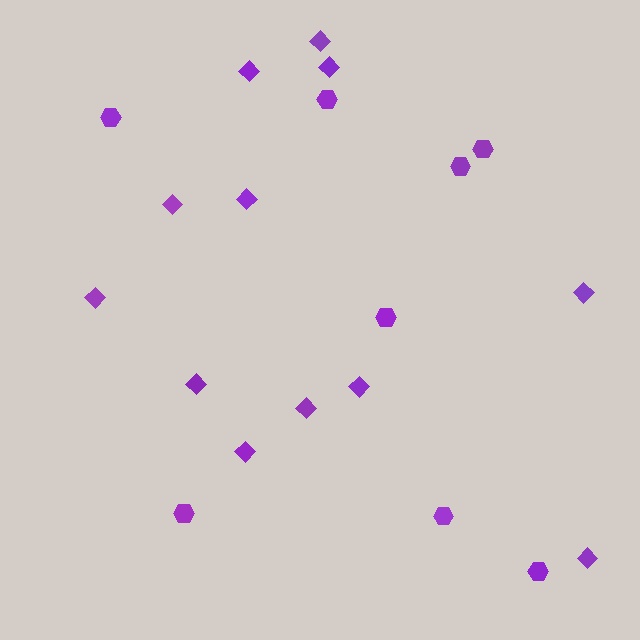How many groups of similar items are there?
There are 2 groups: one group of hexagons (8) and one group of diamonds (12).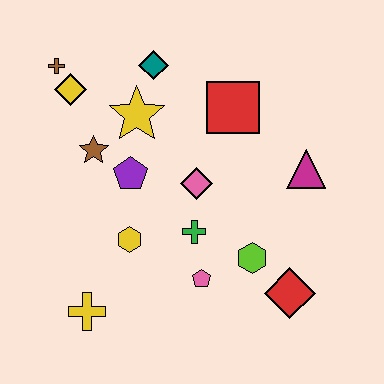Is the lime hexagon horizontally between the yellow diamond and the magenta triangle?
Yes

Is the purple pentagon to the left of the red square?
Yes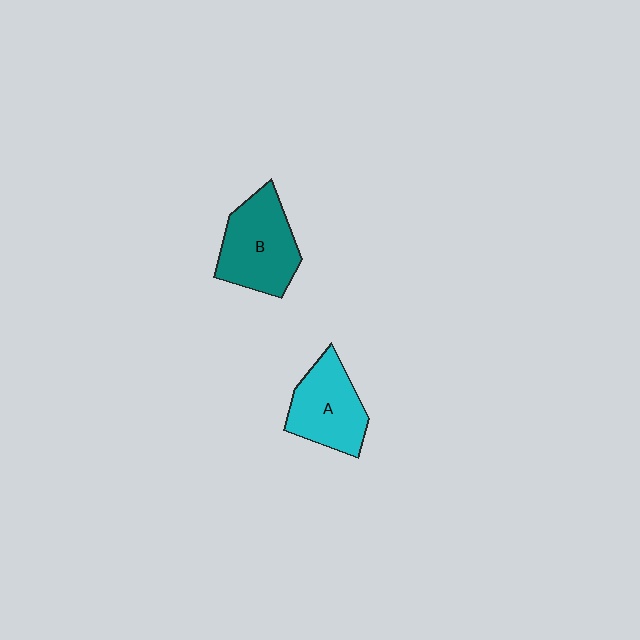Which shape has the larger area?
Shape B (teal).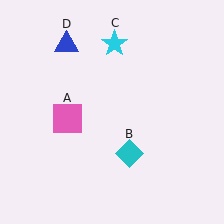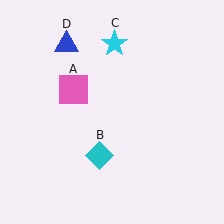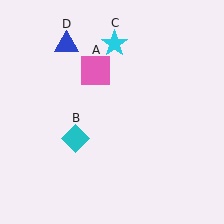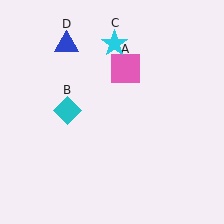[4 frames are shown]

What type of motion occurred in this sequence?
The pink square (object A), cyan diamond (object B) rotated clockwise around the center of the scene.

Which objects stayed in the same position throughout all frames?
Cyan star (object C) and blue triangle (object D) remained stationary.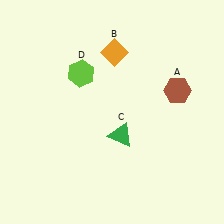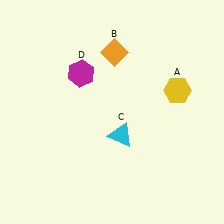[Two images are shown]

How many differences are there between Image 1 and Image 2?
There are 3 differences between the two images.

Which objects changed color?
A changed from brown to yellow. C changed from green to cyan. D changed from lime to magenta.